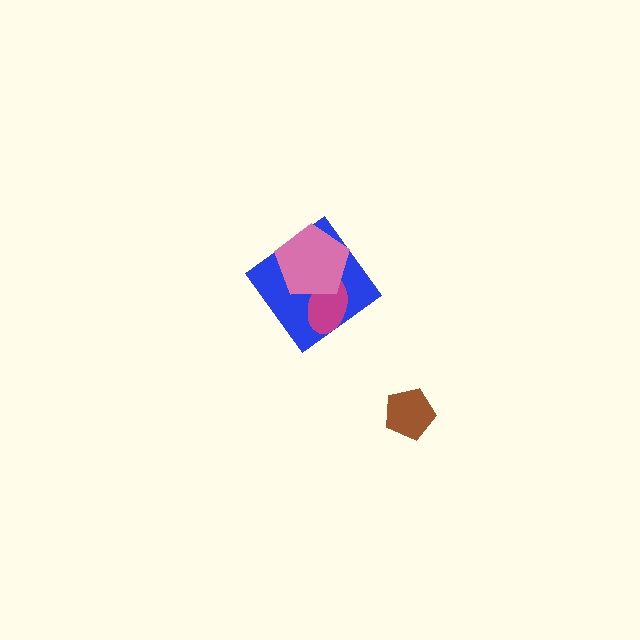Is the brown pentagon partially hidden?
No, no other shape covers it.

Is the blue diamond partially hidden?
Yes, it is partially covered by another shape.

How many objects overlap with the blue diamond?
2 objects overlap with the blue diamond.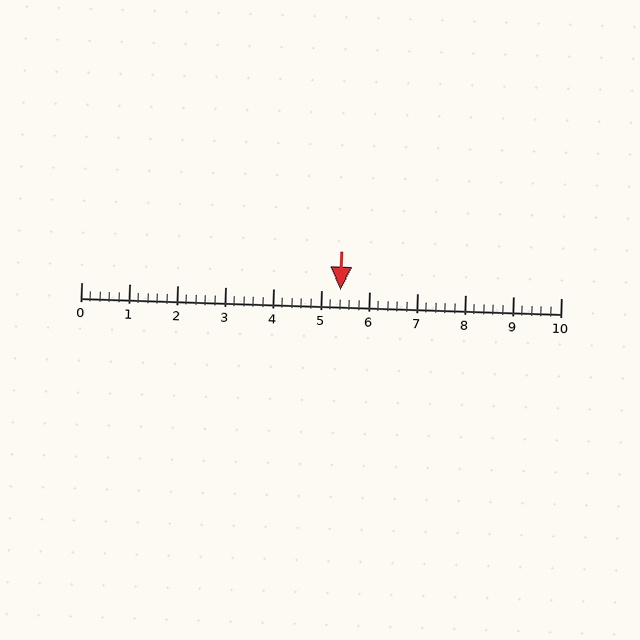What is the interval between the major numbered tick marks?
The major tick marks are spaced 1 units apart.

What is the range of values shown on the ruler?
The ruler shows values from 0 to 10.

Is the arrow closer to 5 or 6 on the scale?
The arrow is closer to 5.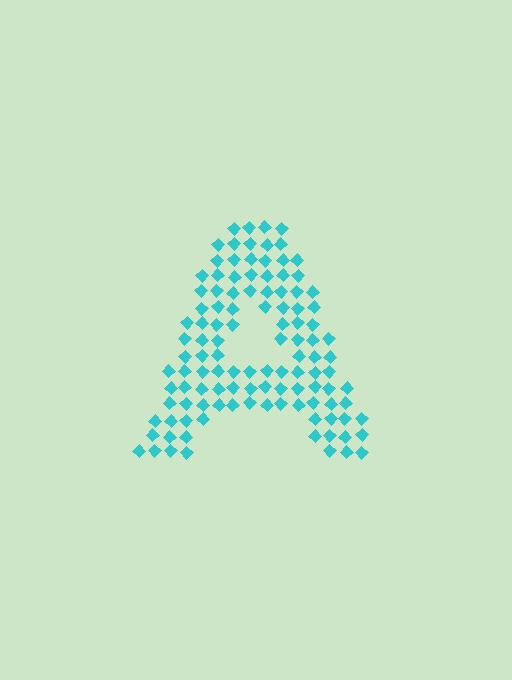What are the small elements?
The small elements are diamonds.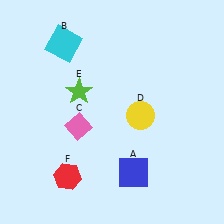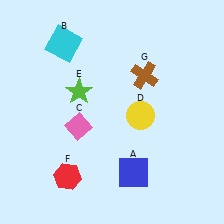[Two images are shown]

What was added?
A brown cross (G) was added in Image 2.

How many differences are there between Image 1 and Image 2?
There is 1 difference between the two images.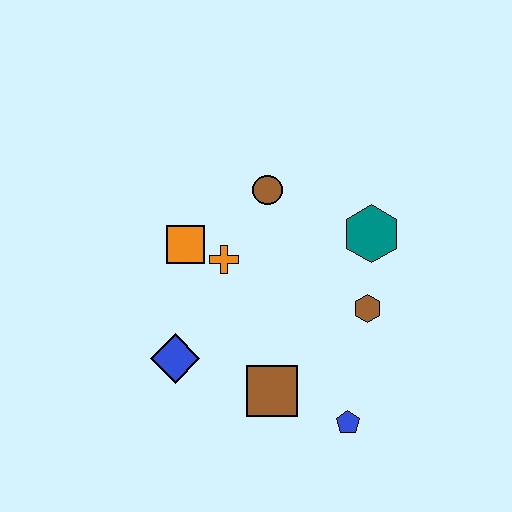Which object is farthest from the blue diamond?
The teal hexagon is farthest from the blue diamond.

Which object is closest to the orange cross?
The orange square is closest to the orange cross.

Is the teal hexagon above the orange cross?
Yes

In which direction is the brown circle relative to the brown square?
The brown circle is above the brown square.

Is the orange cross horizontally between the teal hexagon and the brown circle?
No